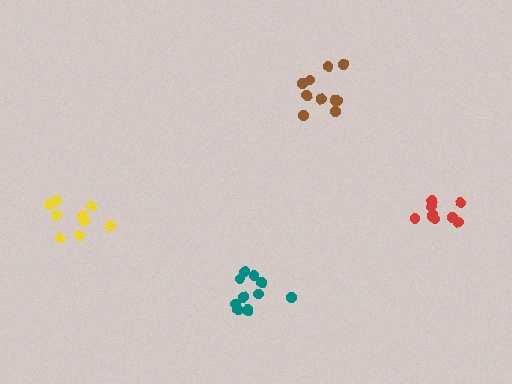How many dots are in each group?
Group 1: 10 dots, Group 2: 9 dots, Group 3: 9 dots, Group 4: 11 dots (39 total).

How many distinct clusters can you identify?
There are 4 distinct clusters.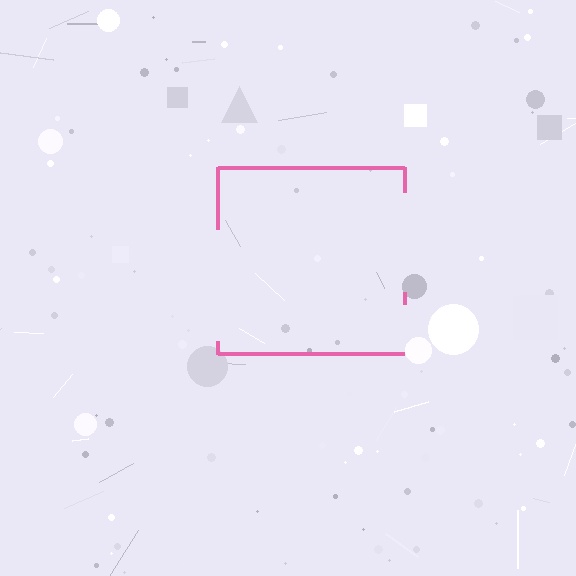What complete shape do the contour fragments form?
The contour fragments form a square.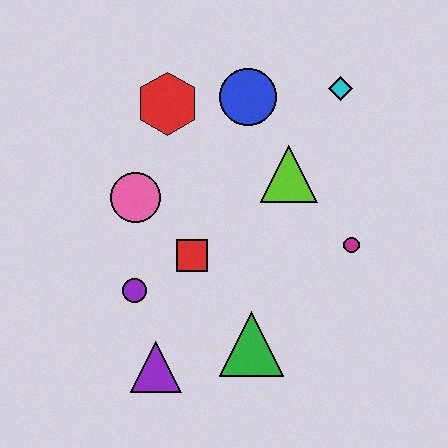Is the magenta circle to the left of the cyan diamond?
No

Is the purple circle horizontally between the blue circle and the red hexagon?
No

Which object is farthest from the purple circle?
The cyan diamond is farthest from the purple circle.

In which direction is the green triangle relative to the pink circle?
The green triangle is below the pink circle.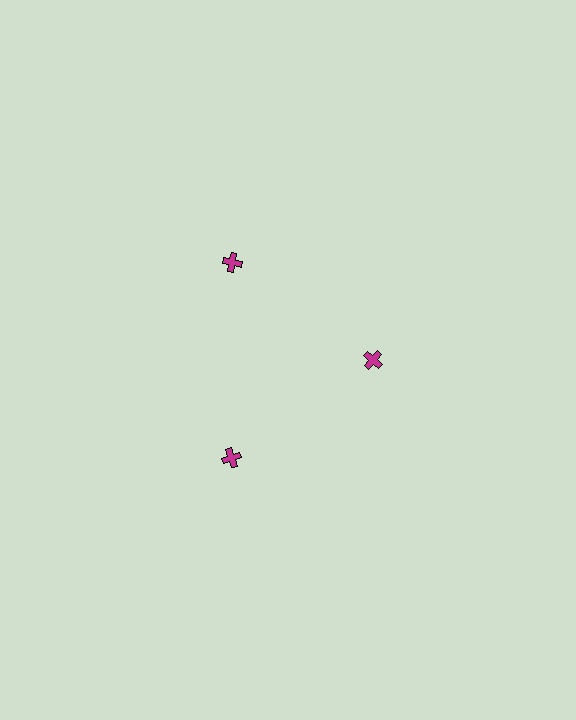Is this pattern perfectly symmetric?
No. The 3 magenta crosses are arranged in a ring, but one element near the 3 o'clock position is pulled inward toward the center, breaking the 3-fold rotational symmetry.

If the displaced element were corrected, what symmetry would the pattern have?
It would have 3-fold rotational symmetry — the pattern would map onto itself every 120 degrees.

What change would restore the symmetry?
The symmetry would be restored by moving it outward, back onto the ring so that all 3 crosses sit at equal angles and equal distance from the center.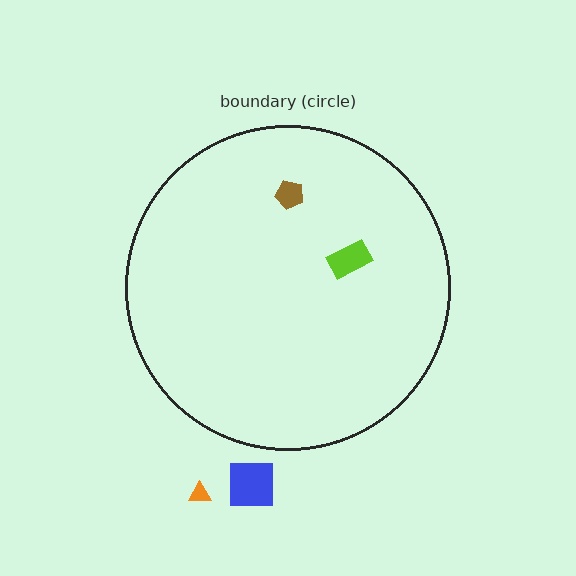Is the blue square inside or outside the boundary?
Outside.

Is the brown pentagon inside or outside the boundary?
Inside.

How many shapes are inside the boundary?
2 inside, 2 outside.